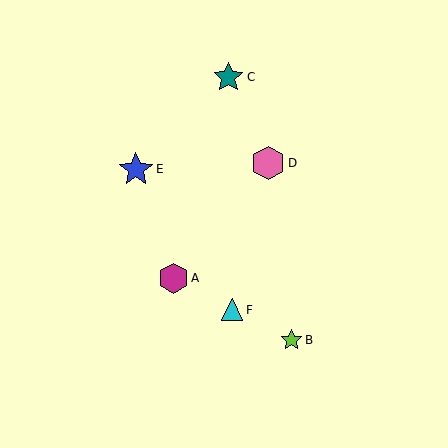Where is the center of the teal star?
The center of the teal star is at (228, 77).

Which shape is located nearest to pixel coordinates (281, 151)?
The pink hexagon (labeled D) at (268, 163) is nearest to that location.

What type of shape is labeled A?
Shape A is a magenta hexagon.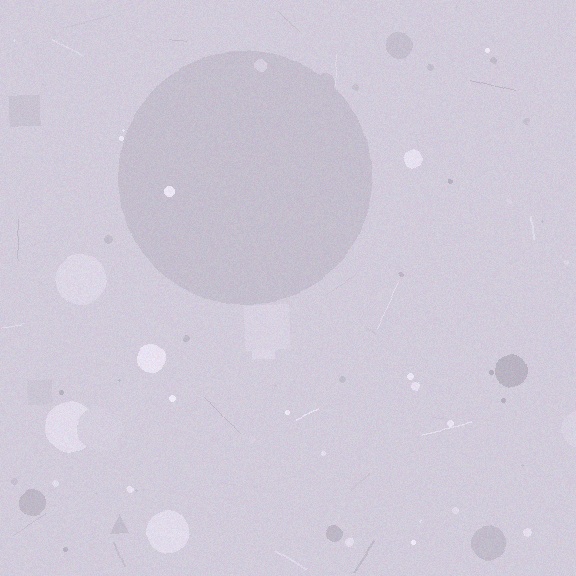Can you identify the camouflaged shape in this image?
The camouflaged shape is a circle.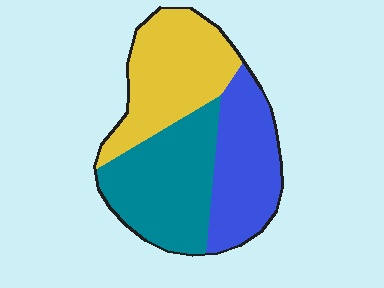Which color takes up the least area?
Blue, at roughly 30%.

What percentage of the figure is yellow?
Yellow covers around 35% of the figure.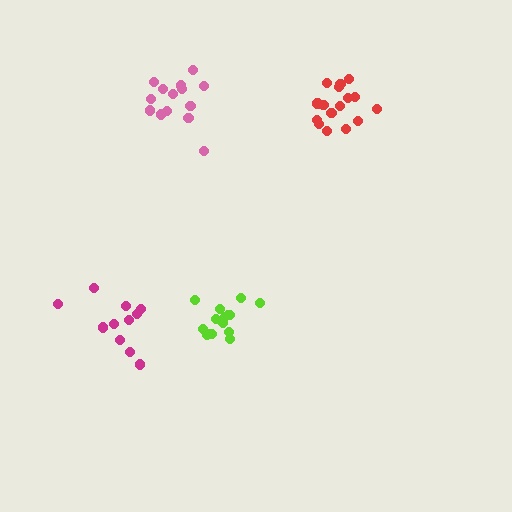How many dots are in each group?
Group 1: 15 dots, Group 2: 14 dots, Group 3: 11 dots, Group 4: 16 dots (56 total).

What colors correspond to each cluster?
The clusters are colored: lime, pink, magenta, red.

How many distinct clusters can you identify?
There are 4 distinct clusters.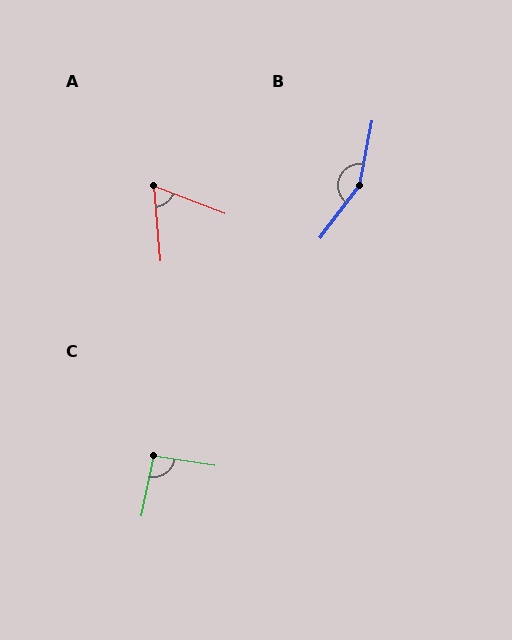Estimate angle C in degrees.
Approximately 92 degrees.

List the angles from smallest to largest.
A (64°), C (92°), B (154°).